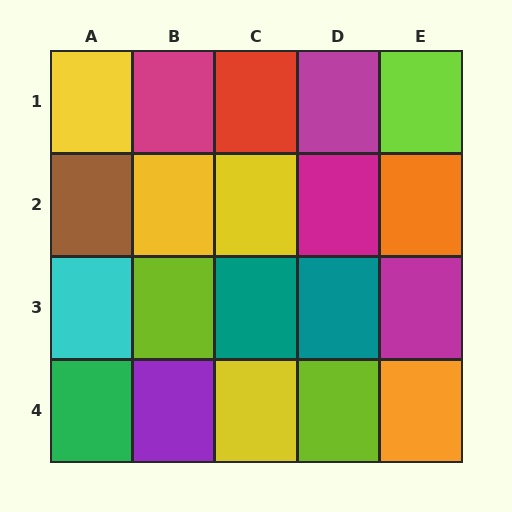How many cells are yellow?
4 cells are yellow.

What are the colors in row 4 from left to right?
Green, purple, yellow, lime, orange.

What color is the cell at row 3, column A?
Cyan.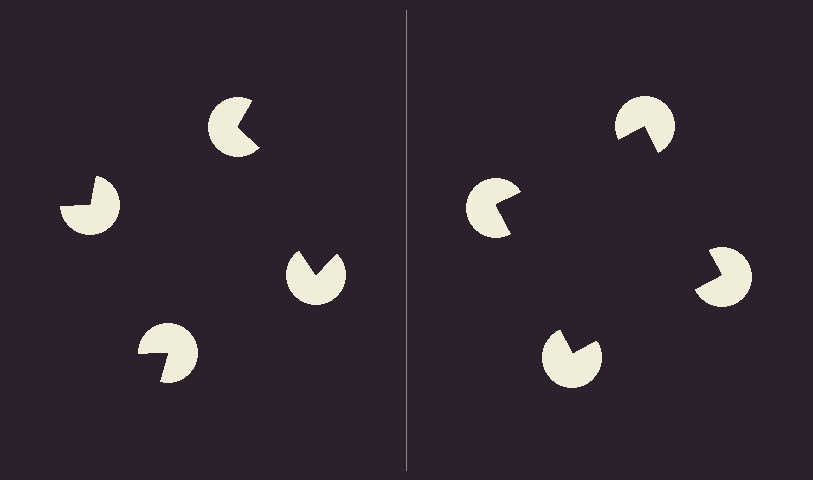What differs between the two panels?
The pac-man discs are positioned identically on both sides; only the wedge orientations differ. On the right they align to a square; on the left they are misaligned.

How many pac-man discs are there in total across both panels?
8 — 4 on each side.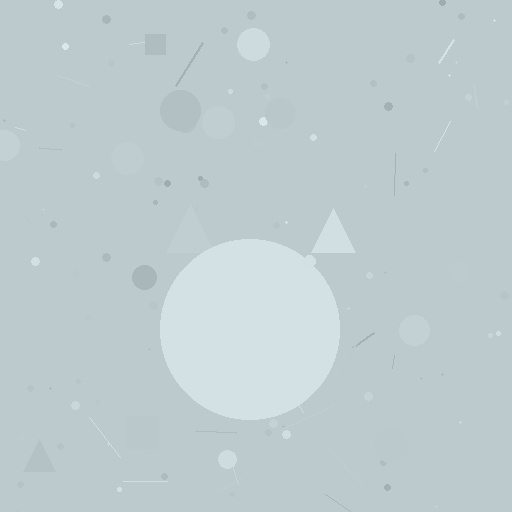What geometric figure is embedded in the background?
A circle is embedded in the background.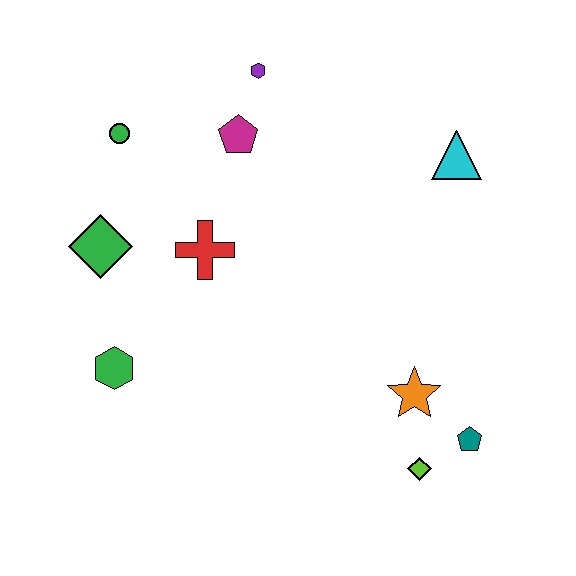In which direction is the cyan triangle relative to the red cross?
The cyan triangle is to the right of the red cross.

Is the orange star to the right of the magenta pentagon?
Yes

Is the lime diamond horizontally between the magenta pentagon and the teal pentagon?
Yes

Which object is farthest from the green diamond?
The teal pentagon is farthest from the green diamond.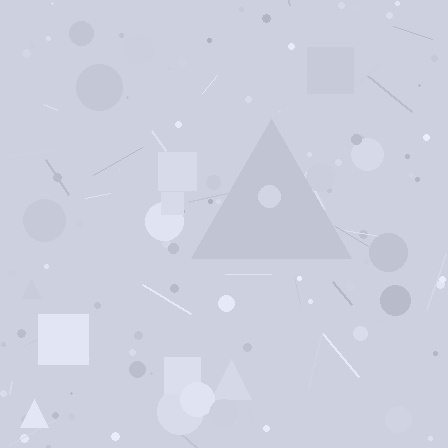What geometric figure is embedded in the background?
A triangle is embedded in the background.